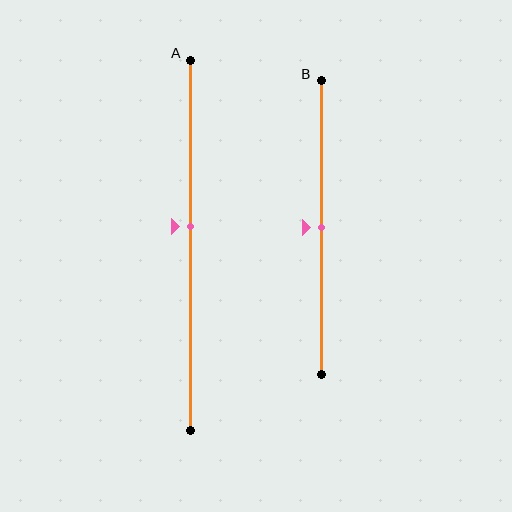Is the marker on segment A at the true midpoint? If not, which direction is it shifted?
No, the marker on segment A is shifted upward by about 5% of the segment length.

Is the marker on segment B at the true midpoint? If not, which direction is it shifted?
Yes, the marker on segment B is at the true midpoint.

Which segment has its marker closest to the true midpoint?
Segment B has its marker closest to the true midpoint.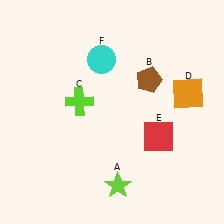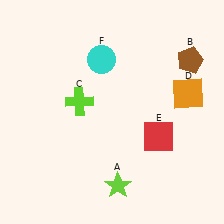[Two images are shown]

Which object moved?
The brown pentagon (B) moved right.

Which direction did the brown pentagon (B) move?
The brown pentagon (B) moved right.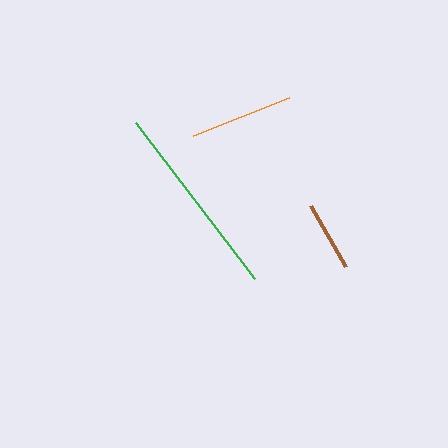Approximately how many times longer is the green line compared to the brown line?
The green line is approximately 2.8 times the length of the brown line.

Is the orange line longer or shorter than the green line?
The green line is longer than the orange line.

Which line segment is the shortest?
The brown line is the shortest at approximately 70 pixels.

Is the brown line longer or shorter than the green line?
The green line is longer than the brown line.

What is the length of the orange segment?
The orange segment is approximately 104 pixels long.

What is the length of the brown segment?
The brown segment is approximately 70 pixels long.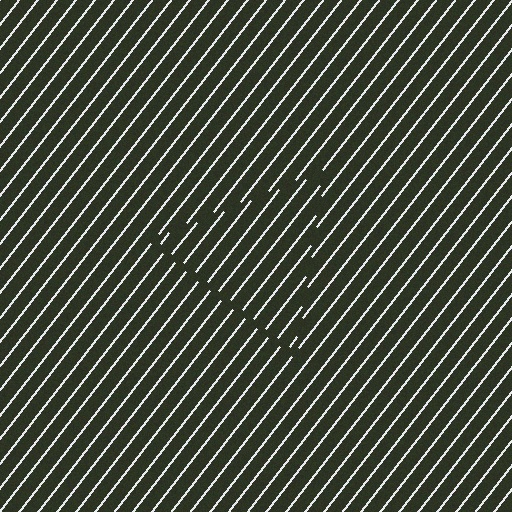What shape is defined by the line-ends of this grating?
An illusory triangle. The interior of the shape contains the same grating, shifted by half a period — the contour is defined by the phase discontinuity where line-ends from the inner and outer gratings abut.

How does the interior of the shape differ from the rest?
The interior of the shape contains the same grating, shifted by half a period — the contour is defined by the phase discontinuity where line-ends from the inner and outer gratings abut.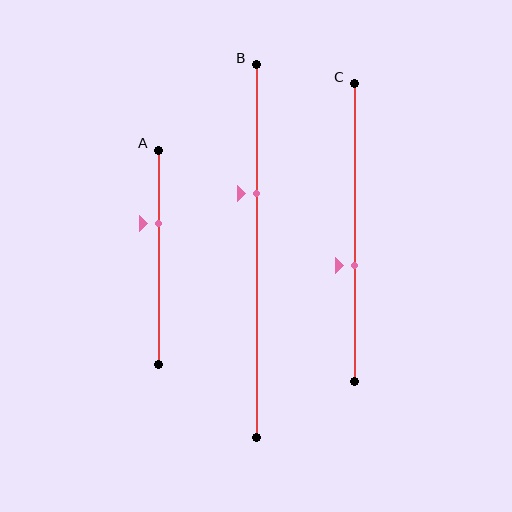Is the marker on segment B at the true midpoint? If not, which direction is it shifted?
No, the marker on segment B is shifted upward by about 16% of the segment length.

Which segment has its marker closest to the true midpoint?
Segment C has its marker closest to the true midpoint.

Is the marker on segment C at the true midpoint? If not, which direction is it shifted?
No, the marker on segment C is shifted downward by about 11% of the segment length.